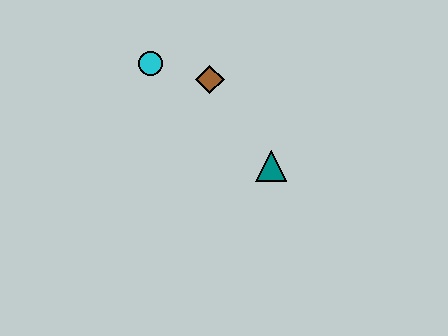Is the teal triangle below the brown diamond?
Yes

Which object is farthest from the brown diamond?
The teal triangle is farthest from the brown diamond.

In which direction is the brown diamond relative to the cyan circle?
The brown diamond is to the right of the cyan circle.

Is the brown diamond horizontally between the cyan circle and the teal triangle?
Yes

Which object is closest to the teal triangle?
The brown diamond is closest to the teal triangle.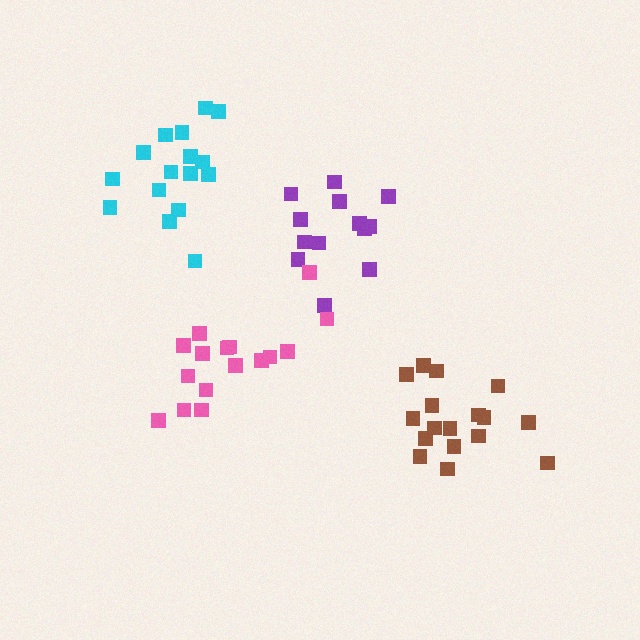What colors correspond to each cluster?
The clusters are colored: cyan, brown, purple, pink.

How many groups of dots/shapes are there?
There are 4 groups.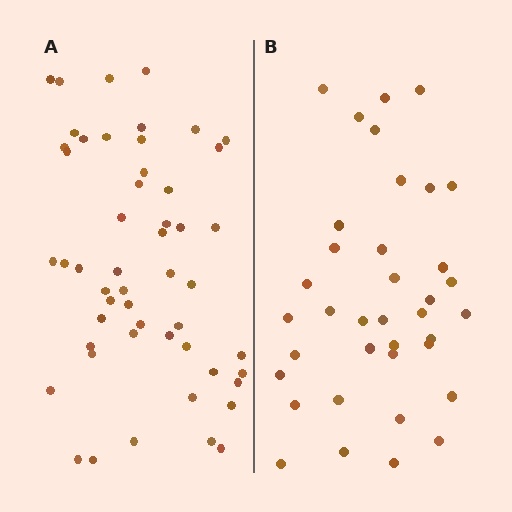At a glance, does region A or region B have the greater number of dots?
Region A (the left region) has more dots.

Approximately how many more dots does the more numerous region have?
Region A has approximately 15 more dots than region B.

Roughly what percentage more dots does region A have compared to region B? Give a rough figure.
About 40% more.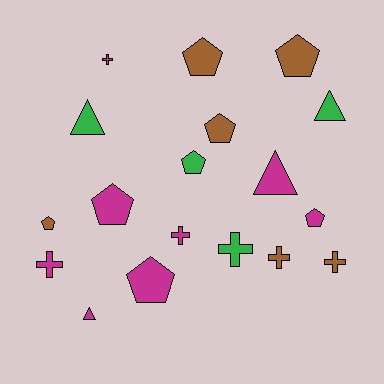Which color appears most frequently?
Magenta, with 8 objects.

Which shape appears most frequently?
Pentagon, with 8 objects.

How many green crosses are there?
There is 1 green cross.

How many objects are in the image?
There are 18 objects.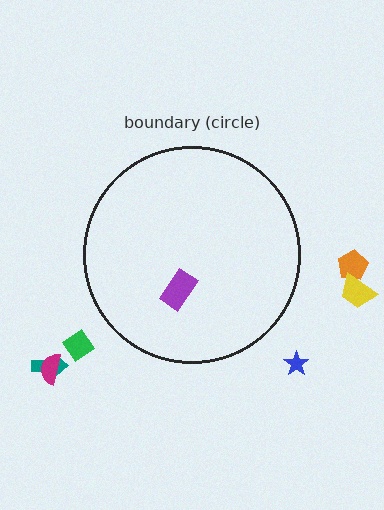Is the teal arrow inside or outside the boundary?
Outside.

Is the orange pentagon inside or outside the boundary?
Outside.